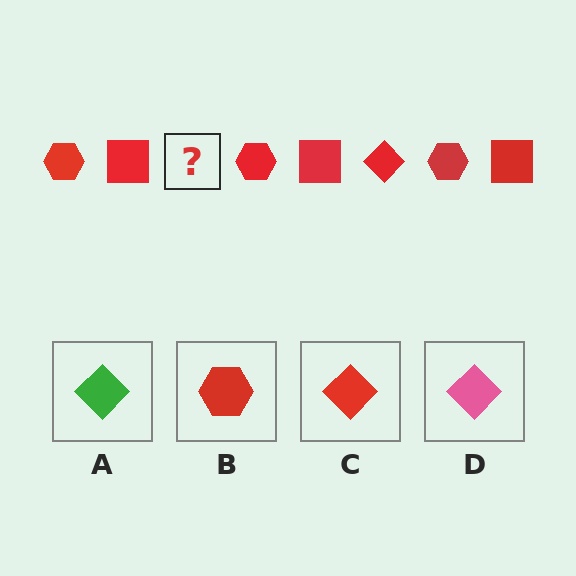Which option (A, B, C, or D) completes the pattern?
C.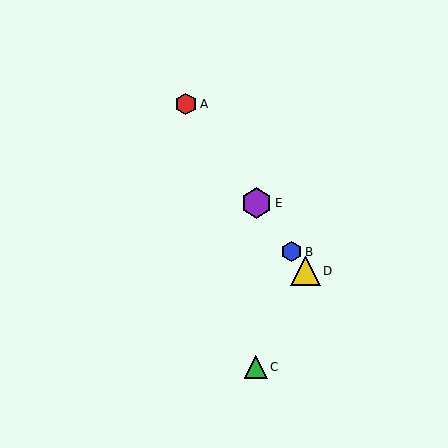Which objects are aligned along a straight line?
Objects A, B, D, E are aligned along a straight line.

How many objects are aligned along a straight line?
4 objects (A, B, D, E) are aligned along a straight line.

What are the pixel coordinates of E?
Object E is at (257, 203).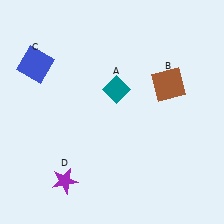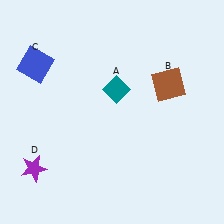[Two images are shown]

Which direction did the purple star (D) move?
The purple star (D) moved left.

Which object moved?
The purple star (D) moved left.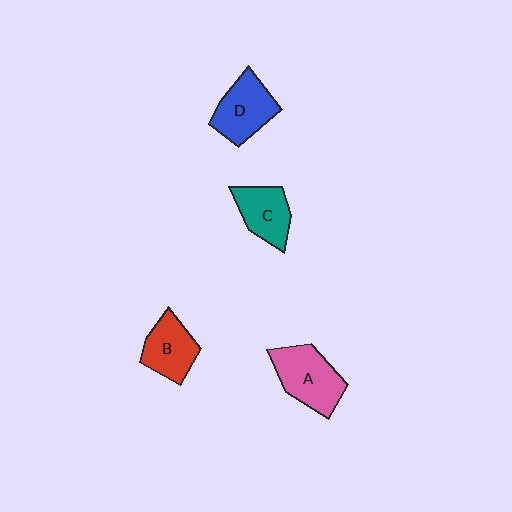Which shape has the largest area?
Shape A (pink).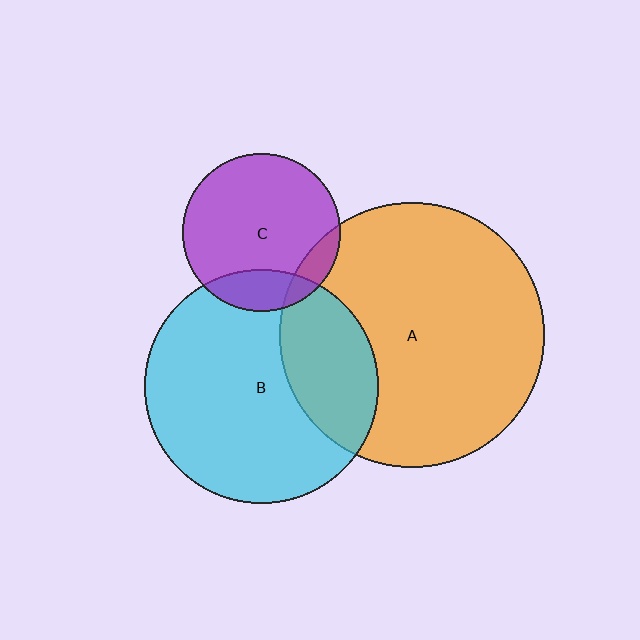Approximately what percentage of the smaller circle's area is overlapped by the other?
Approximately 30%.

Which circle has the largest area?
Circle A (orange).